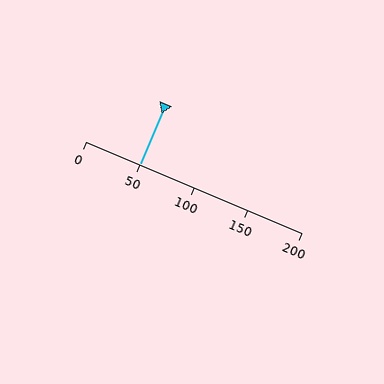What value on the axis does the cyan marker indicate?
The marker indicates approximately 50.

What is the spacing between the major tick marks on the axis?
The major ticks are spaced 50 apart.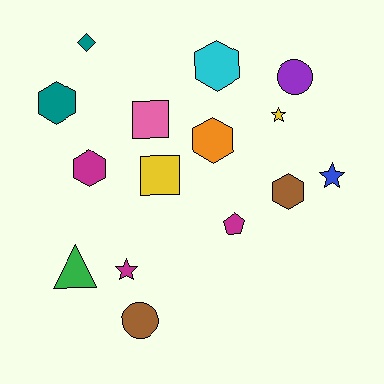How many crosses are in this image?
There are no crosses.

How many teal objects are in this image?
There are 2 teal objects.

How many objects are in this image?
There are 15 objects.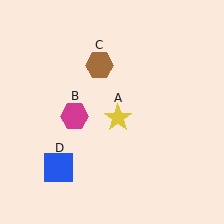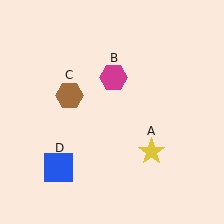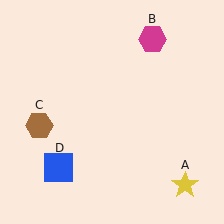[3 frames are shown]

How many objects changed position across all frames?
3 objects changed position: yellow star (object A), magenta hexagon (object B), brown hexagon (object C).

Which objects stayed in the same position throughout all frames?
Blue square (object D) remained stationary.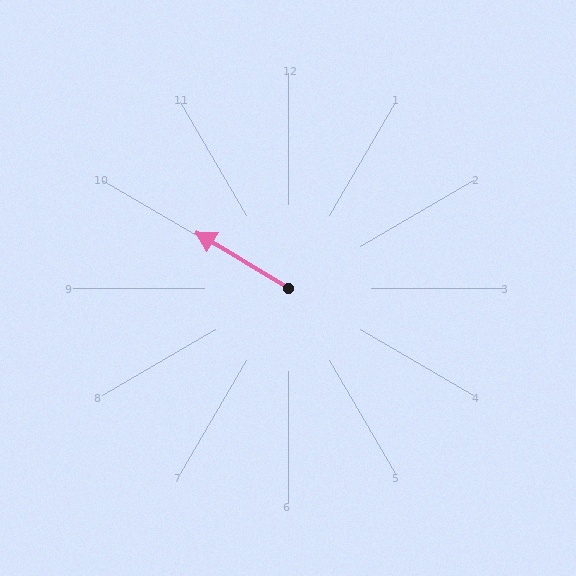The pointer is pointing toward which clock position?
Roughly 10 o'clock.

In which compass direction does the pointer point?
Northwest.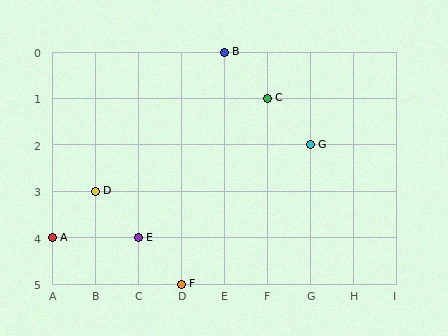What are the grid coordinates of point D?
Point D is at grid coordinates (B, 3).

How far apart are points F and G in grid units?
Points F and G are 3 columns and 3 rows apart (about 4.2 grid units diagonally).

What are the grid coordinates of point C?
Point C is at grid coordinates (F, 1).